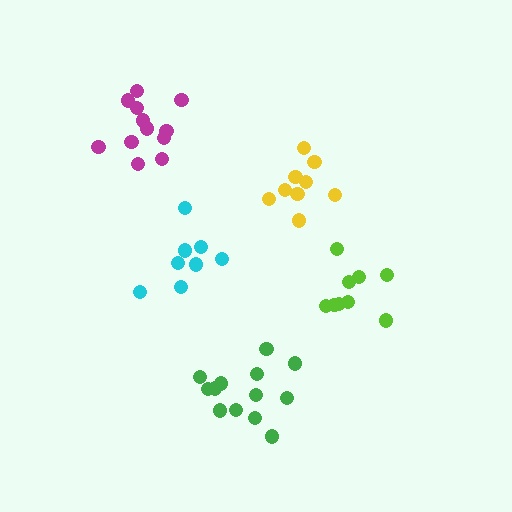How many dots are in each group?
Group 1: 9 dots, Group 2: 12 dots, Group 3: 13 dots, Group 4: 8 dots, Group 5: 9 dots (51 total).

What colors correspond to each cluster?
The clusters are colored: lime, magenta, green, cyan, yellow.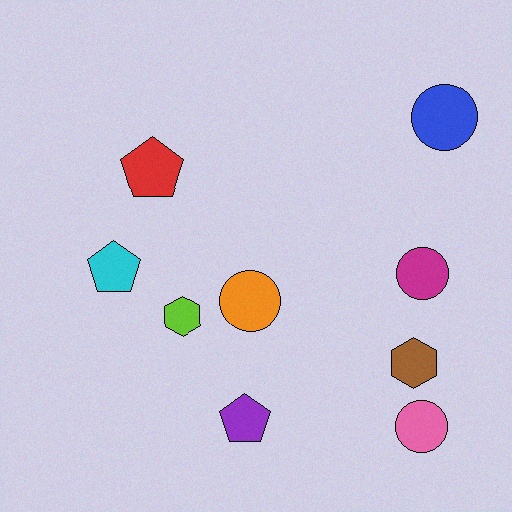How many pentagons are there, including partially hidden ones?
There are 3 pentagons.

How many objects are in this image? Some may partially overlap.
There are 9 objects.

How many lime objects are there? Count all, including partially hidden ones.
There is 1 lime object.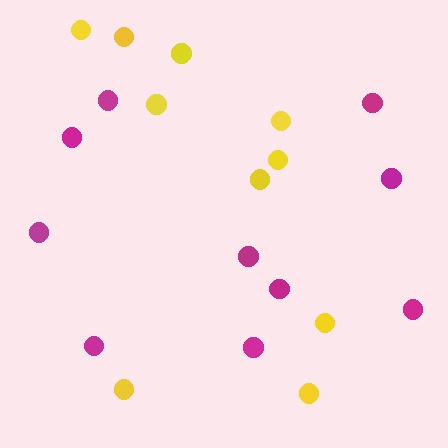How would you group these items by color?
There are 2 groups: one group of magenta circles (10) and one group of yellow circles (10).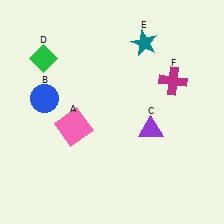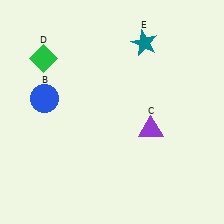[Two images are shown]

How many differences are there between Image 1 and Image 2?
There are 2 differences between the two images.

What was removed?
The pink square (A), the magenta cross (F) were removed in Image 2.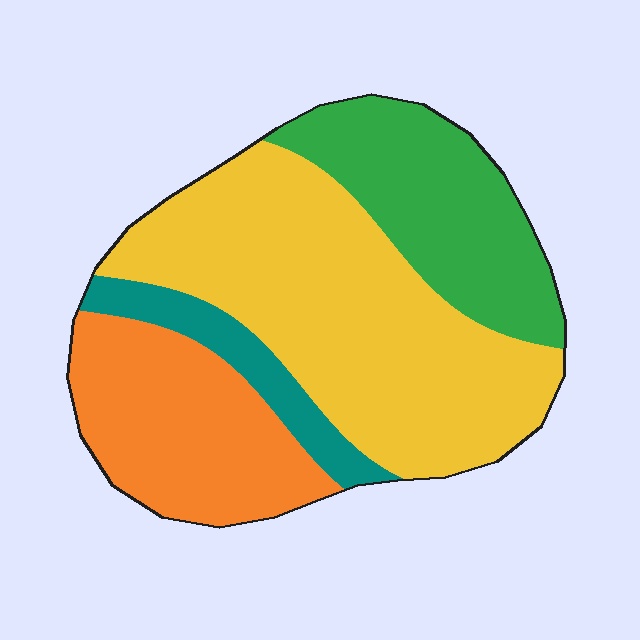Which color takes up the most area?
Yellow, at roughly 45%.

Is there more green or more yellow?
Yellow.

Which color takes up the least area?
Teal, at roughly 10%.